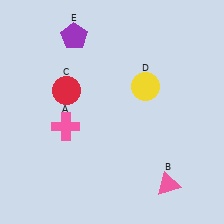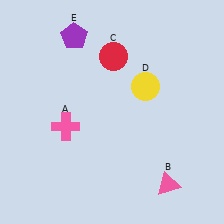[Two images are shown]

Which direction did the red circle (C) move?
The red circle (C) moved right.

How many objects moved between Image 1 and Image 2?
1 object moved between the two images.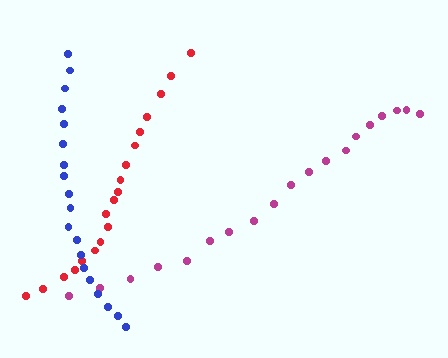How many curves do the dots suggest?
There are 3 distinct paths.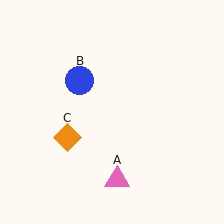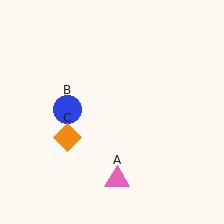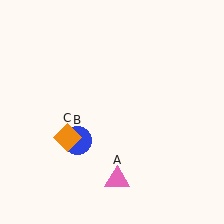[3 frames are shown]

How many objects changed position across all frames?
1 object changed position: blue circle (object B).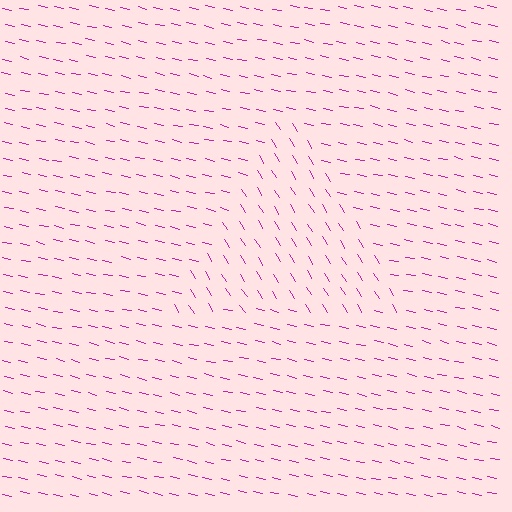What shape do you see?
I see a triangle.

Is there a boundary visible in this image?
Yes, there is a texture boundary formed by a change in line orientation.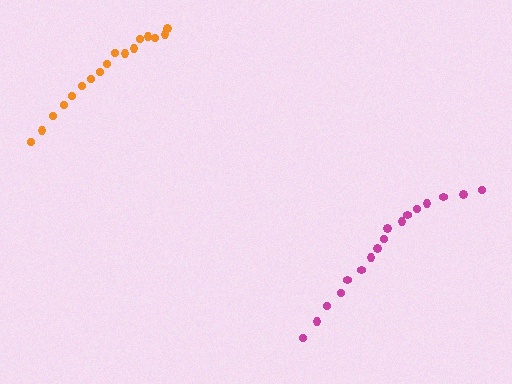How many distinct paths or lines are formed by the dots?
There are 2 distinct paths.